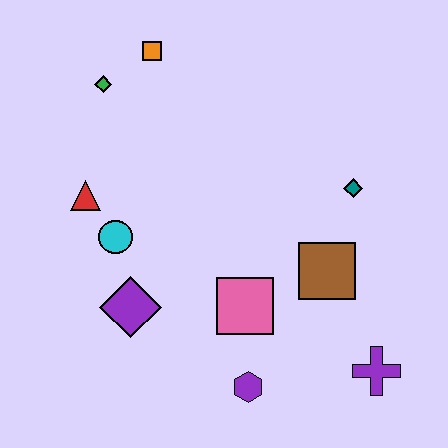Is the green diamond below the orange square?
Yes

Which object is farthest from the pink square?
The orange square is farthest from the pink square.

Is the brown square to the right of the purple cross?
No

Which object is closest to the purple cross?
The brown square is closest to the purple cross.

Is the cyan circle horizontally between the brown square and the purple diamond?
No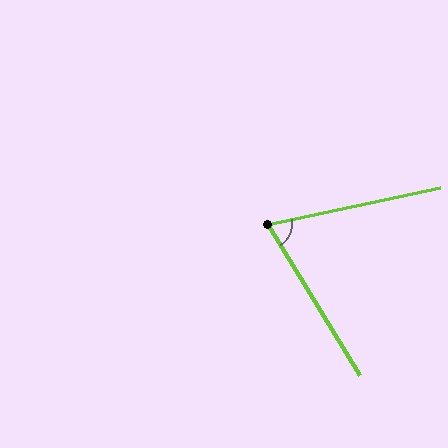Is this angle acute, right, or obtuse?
It is acute.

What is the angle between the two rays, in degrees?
Approximately 71 degrees.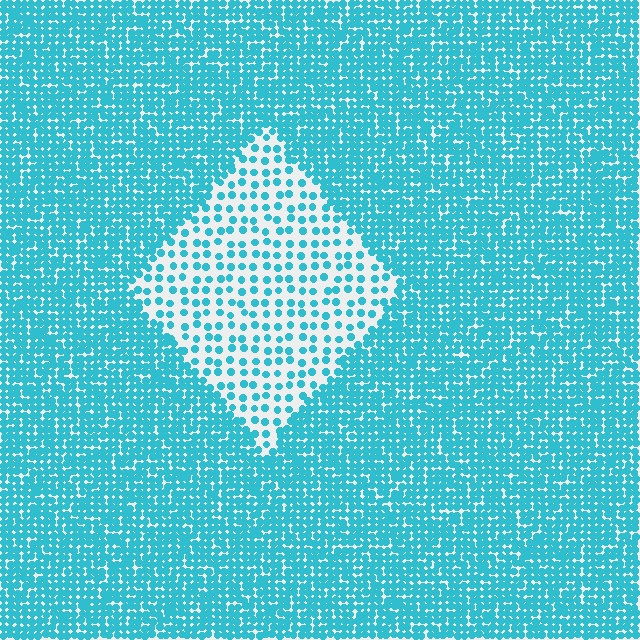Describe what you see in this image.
The image contains small cyan elements arranged at two different densities. A diamond-shaped region is visible where the elements are less densely packed than the surrounding area.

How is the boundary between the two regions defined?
The boundary is defined by a change in element density (approximately 2.8x ratio). All elements are the same color, size, and shape.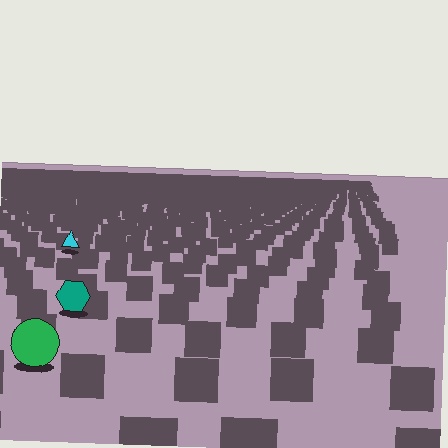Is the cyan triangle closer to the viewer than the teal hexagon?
No. The teal hexagon is closer — you can tell from the texture gradient: the ground texture is coarser near it.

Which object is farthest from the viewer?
The cyan triangle is farthest from the viewer. It appears smaller and the ground texture around it is denser.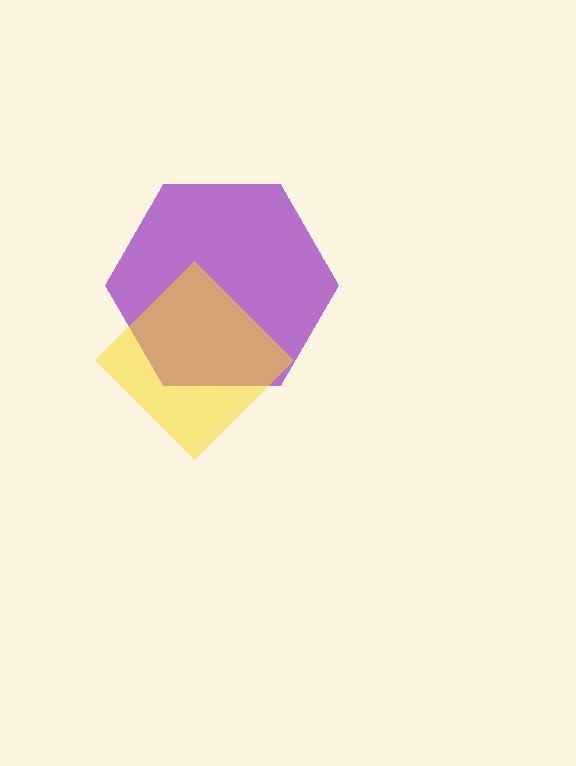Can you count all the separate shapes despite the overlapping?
Yes, there are 2 separate shapes.